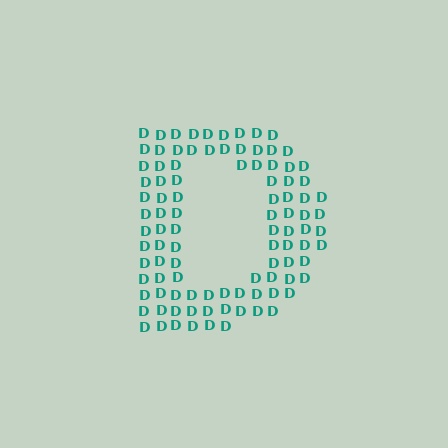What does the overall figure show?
The overall figure shows the letter D.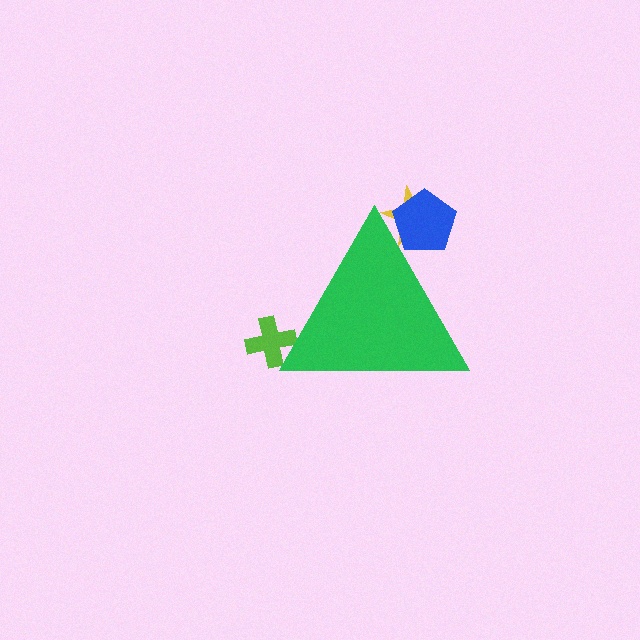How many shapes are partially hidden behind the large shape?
3 shapes are partially hidden.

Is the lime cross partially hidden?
Yes, the lime cross is partially hidden behind the green triangle.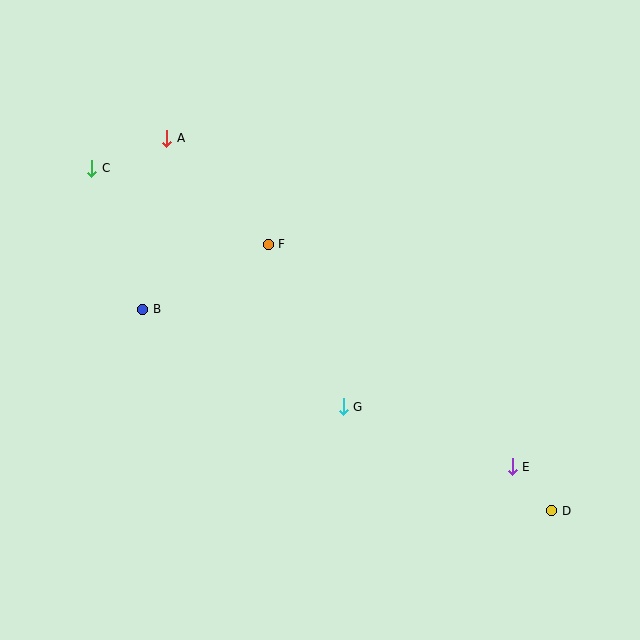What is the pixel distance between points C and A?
The distance between C and A is 81 pixels.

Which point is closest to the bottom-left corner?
Point B is closest to the bottom-left corner.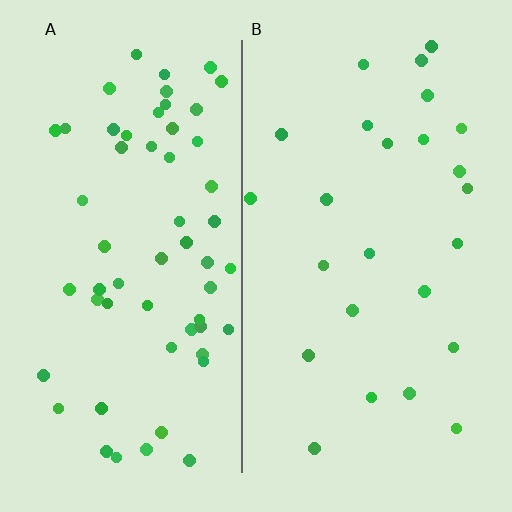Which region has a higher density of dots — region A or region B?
A (the left).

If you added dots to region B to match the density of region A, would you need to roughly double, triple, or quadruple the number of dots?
Approximately double.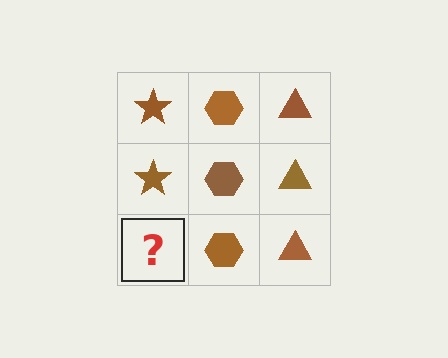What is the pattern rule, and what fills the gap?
The rule is that each column has a consistent shape. The gap should be filled with a brown star.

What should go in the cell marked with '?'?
The missing cell should contain a brown star.